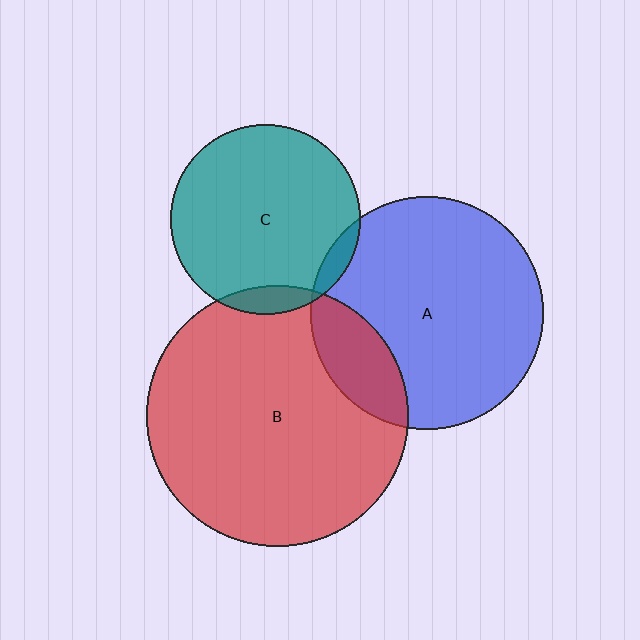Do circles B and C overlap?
Yes.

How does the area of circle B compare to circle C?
Approximately 1.9 times.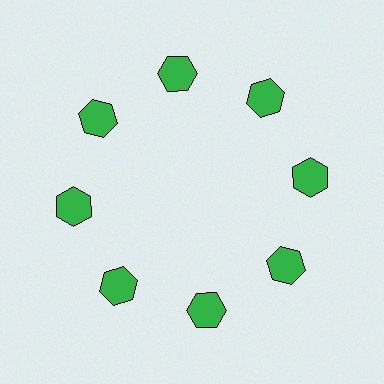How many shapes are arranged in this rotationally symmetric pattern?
There are 8 shapes, arranged in 8 groups of 1.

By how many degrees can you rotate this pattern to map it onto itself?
The pattern maps onto itself every 45 degrees of rotation.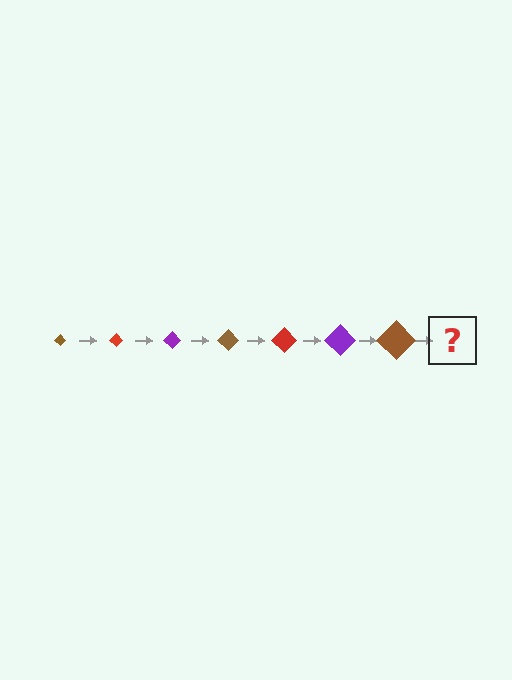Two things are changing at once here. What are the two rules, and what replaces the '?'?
The two rules are that the diamond grows larger each step and the color cycles through brown, red, and purple. The '?' should be a red diamond, larger than the previous one.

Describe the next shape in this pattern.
It should be a red diamond, larger than the previous one.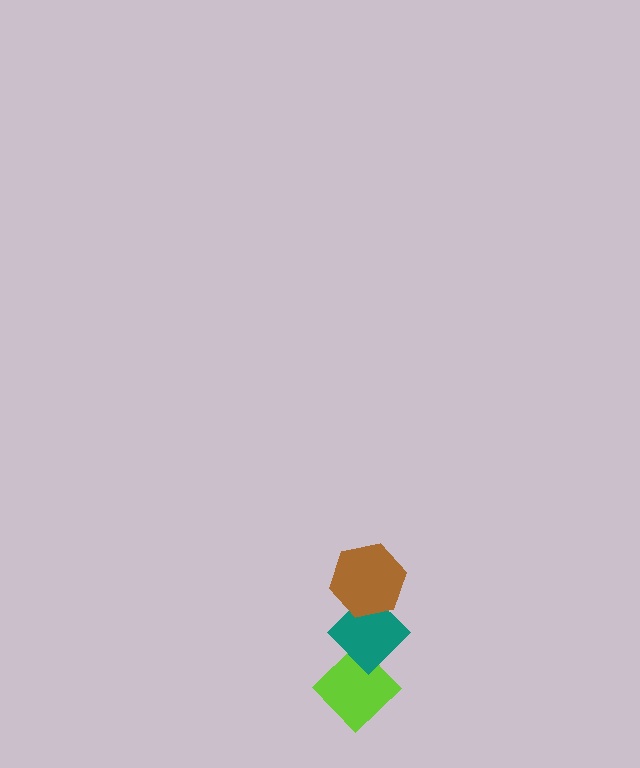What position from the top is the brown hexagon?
The brown hexagon is 1st from the top.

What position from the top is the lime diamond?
The lime diamond is 3rd from the top.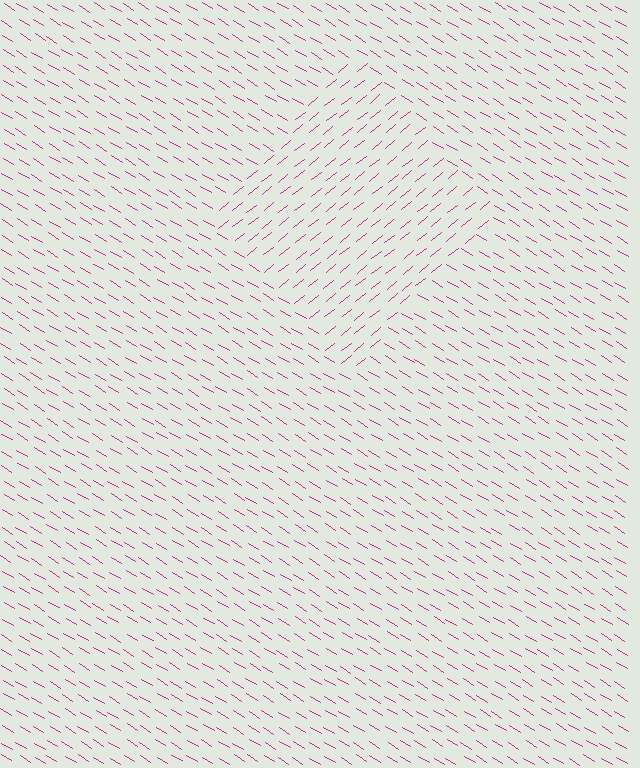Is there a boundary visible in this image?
Yes, there is a texture boundary formed by a change in line orientation.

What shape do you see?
I see a diamond.